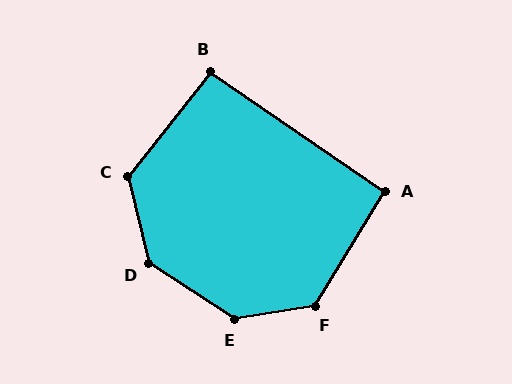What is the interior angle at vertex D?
Approximately 136 degrees (obtuse).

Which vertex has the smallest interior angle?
A, at approximately 93 degrees.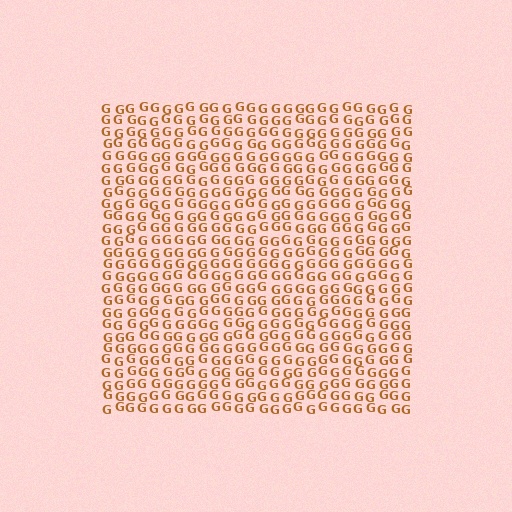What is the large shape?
The large shape is a square.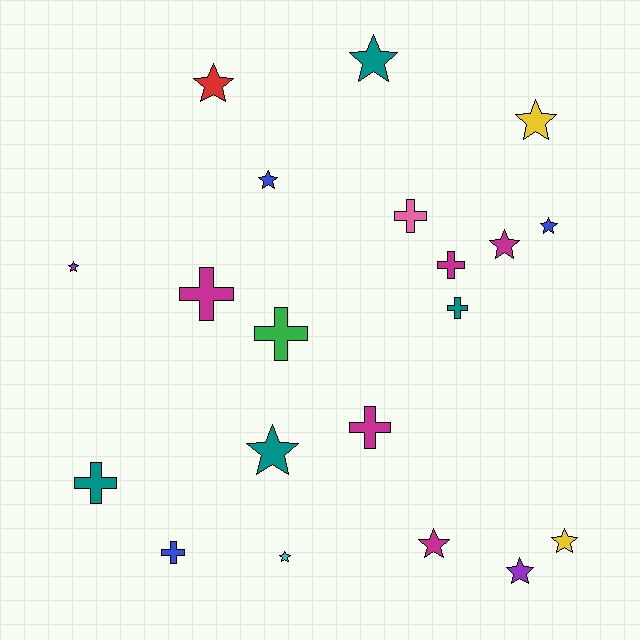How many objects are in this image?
There are 20 objects.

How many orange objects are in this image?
There are no orange objects.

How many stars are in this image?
There are 12 stars.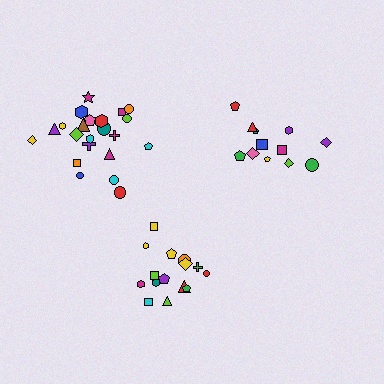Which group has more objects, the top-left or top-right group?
The top-left group.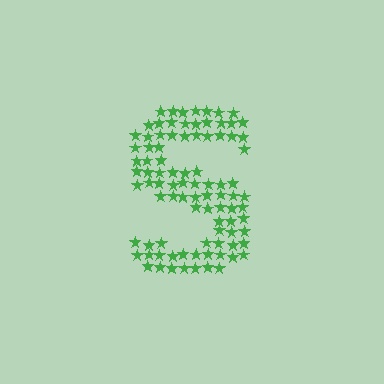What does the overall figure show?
The overall figure shows the letter S.